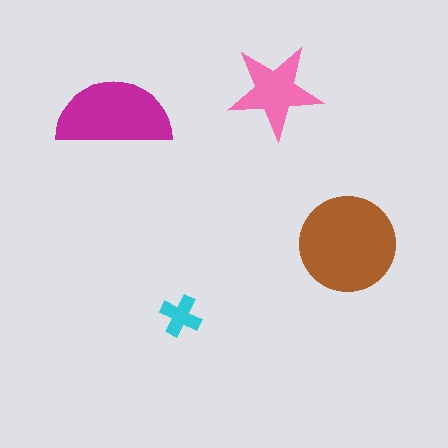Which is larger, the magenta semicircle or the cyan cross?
The magenta semicircle.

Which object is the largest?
The brown circle.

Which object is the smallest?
The cyan cross.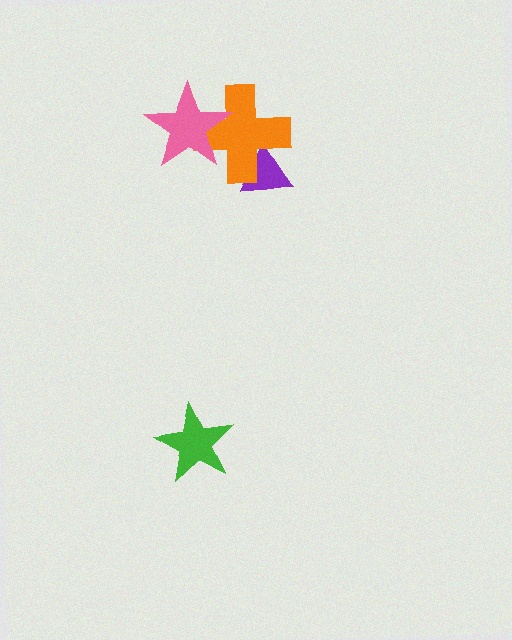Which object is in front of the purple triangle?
The orange cross is in front of the purple triangle.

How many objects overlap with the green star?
0 objects overlap with the green star.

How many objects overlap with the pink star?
1 object overlaps with the pink star.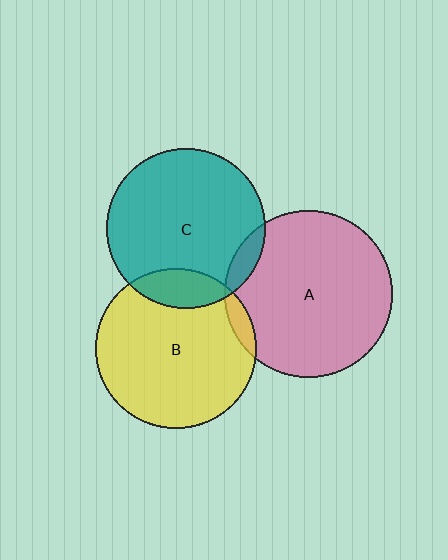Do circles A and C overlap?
Yes.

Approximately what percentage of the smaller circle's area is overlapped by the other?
Approximately 5%.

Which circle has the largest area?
Circle A (pink).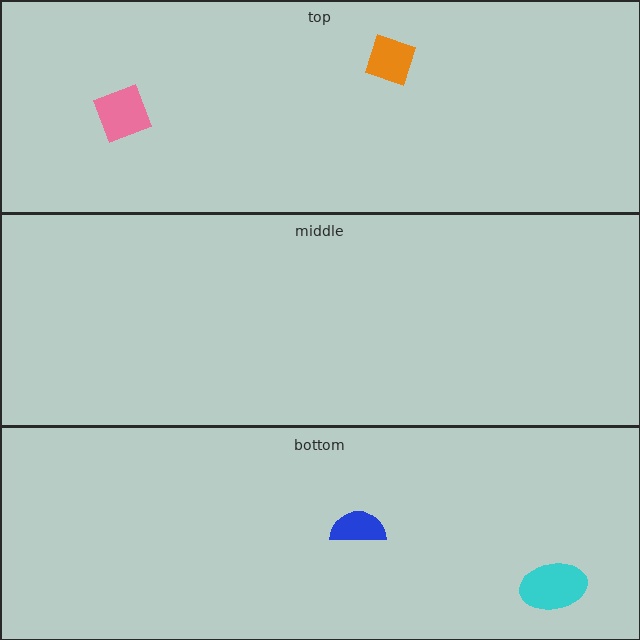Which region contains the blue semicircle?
The bottom region.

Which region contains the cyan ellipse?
The bottom region.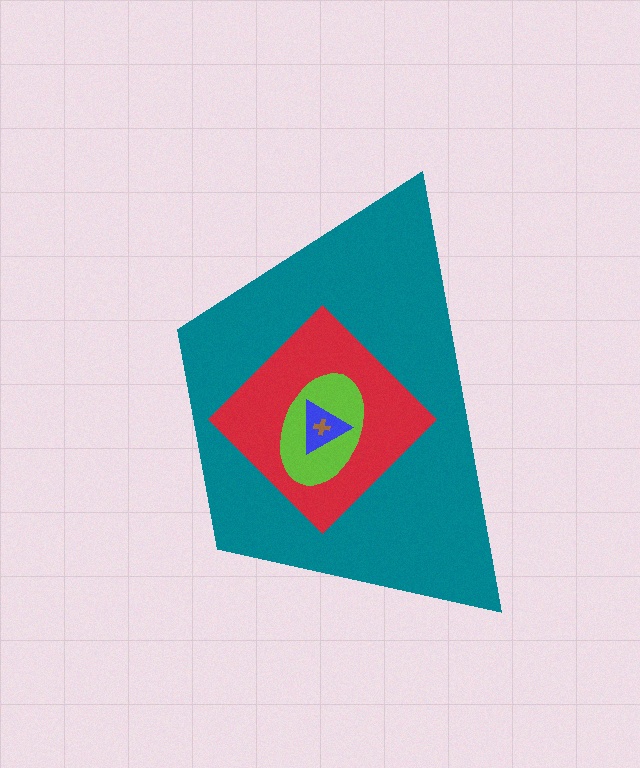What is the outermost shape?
The teal trapezoid.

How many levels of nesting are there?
5.